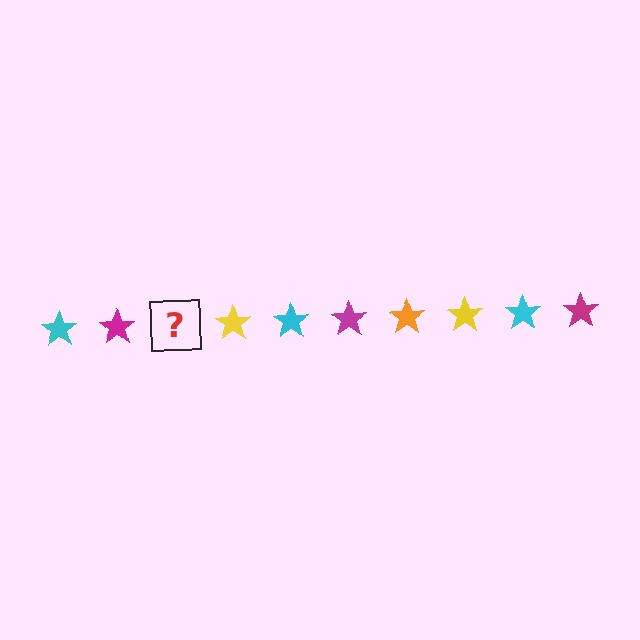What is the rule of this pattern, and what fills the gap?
The rule is that the pattern cycles through cyan, magenta, orange, yellow stars. The gap should be filled with an orange star.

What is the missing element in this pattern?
The missing element is an orange star.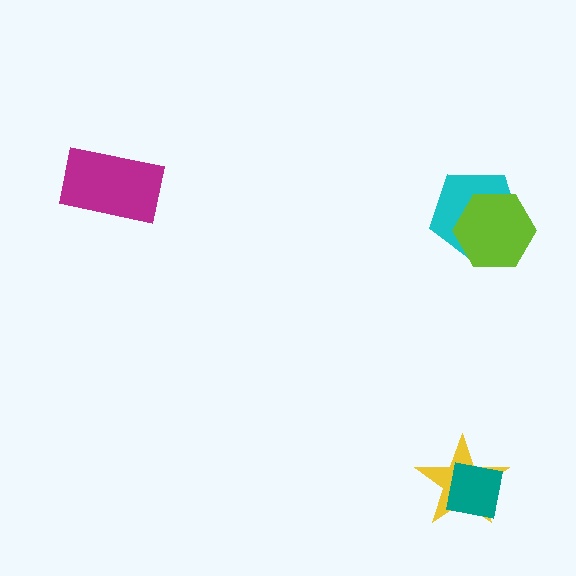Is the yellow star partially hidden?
Yes, it is partially covered by another shape.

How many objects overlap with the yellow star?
1 object overlaps with the yellow star.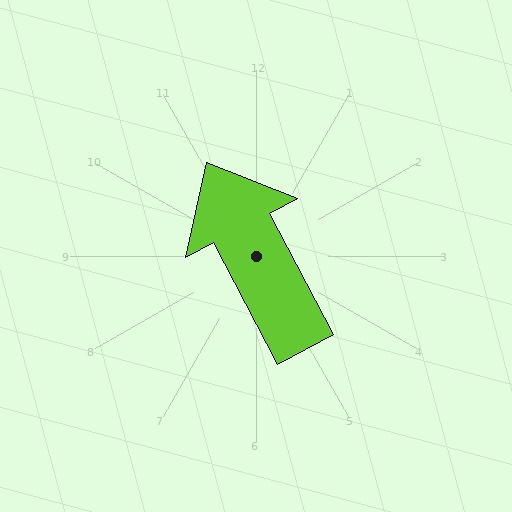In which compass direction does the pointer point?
Northwest.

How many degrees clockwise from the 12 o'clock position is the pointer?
Approximately 332 degrees.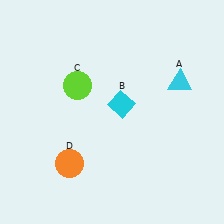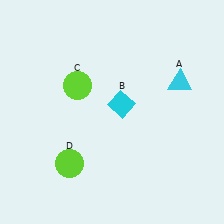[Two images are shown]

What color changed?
The circle (D) changed from orange in Image 1 to lime in Image 2.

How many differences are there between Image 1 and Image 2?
There is 1 difference between the two images.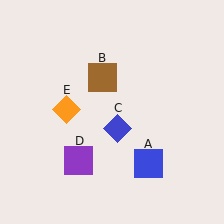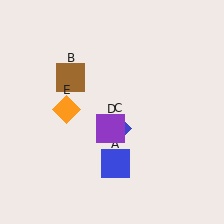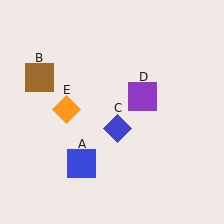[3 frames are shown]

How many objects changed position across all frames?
3 objects changed position: blue square (object A), brown square (object B), purple square (object D).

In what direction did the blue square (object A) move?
The blue square (object A) moved left.